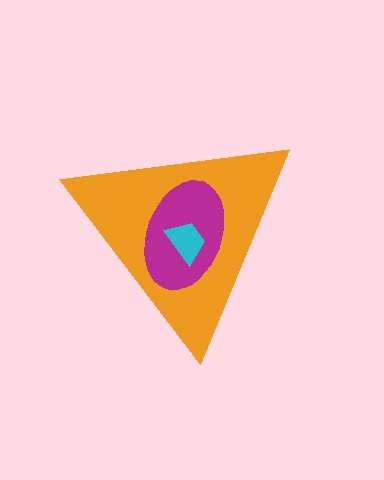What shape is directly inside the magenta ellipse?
The cyan trapezoid.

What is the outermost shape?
The orange triangle.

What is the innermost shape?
The cyan trapezoid.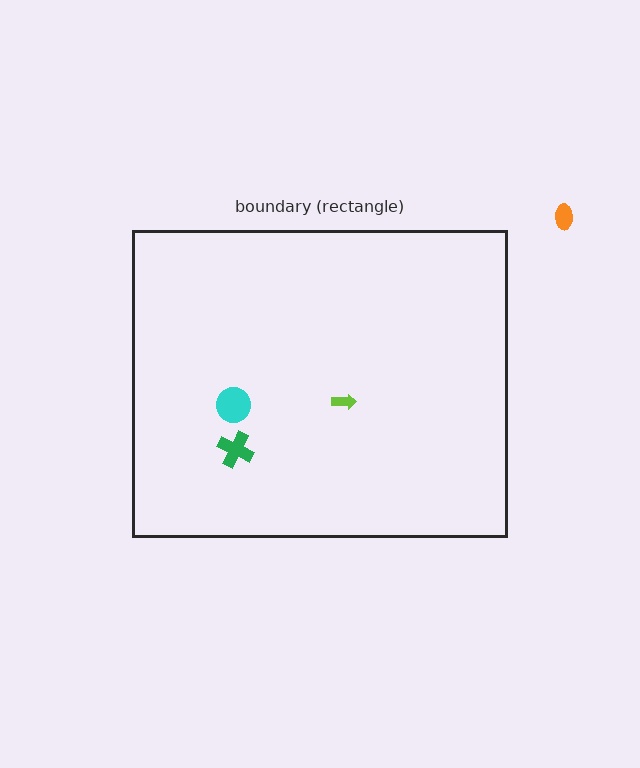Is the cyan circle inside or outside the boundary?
Inside.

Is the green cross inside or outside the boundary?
Inside.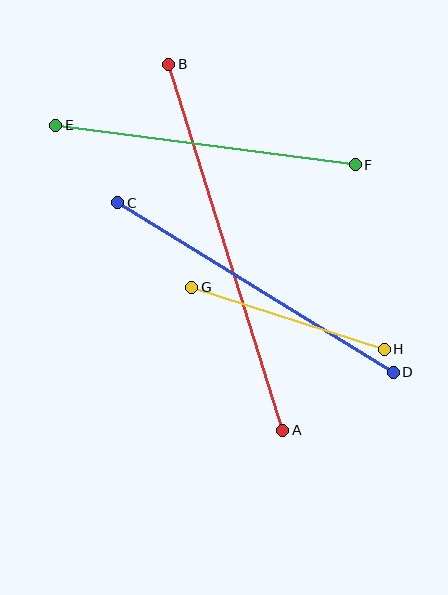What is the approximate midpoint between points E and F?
The midpoint is at approximately (205, 145) pixels.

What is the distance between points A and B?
The distance is approximately 384 pixels.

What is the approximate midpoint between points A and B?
The midpoint is at approximately (226, 247) pixels.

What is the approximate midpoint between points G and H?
The midpoint is at approximately (288, 318) pixels.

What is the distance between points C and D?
The distance is approximately 324 pixels.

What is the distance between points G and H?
The distance is approximately 202 pixels.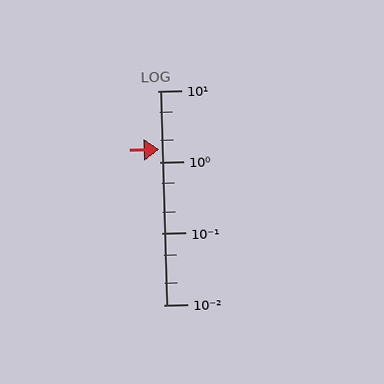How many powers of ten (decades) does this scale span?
The scale spans 3 decades, from 0.01 to 10.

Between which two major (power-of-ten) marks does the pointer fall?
The pointer is between 1 and 10.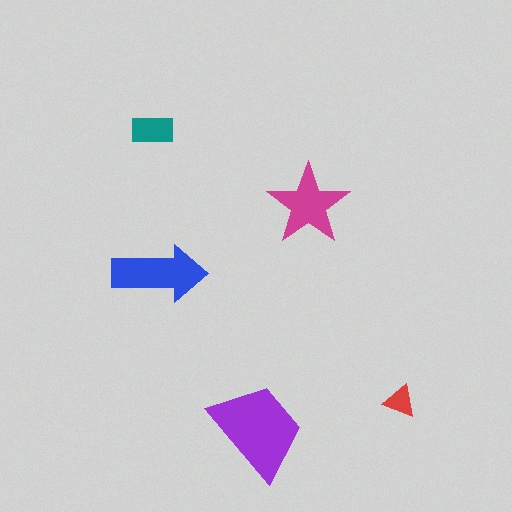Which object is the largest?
The purple trapezoid.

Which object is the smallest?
The red triangle.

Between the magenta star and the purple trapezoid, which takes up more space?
The purple trapezoid.